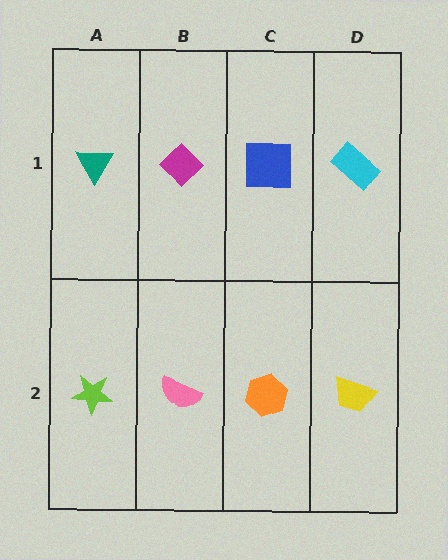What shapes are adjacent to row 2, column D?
A cyan rectangle (row 1, column D), an orange hexagon (row 2, column C).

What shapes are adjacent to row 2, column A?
A teal triangle (row 1, column A), a pink semicircle (row 2, column B).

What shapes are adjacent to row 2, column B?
A magenta diamond (row 1, column B), a lime star (row 2, column A), an orange hexagon (row 2, column C).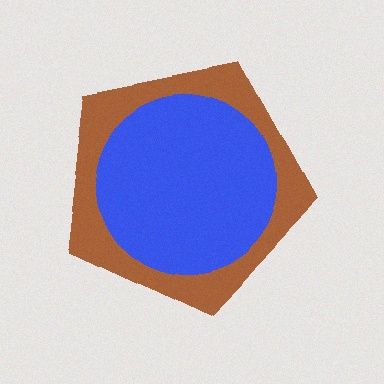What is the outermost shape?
The brown pentagon.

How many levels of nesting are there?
2.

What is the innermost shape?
The blue circle.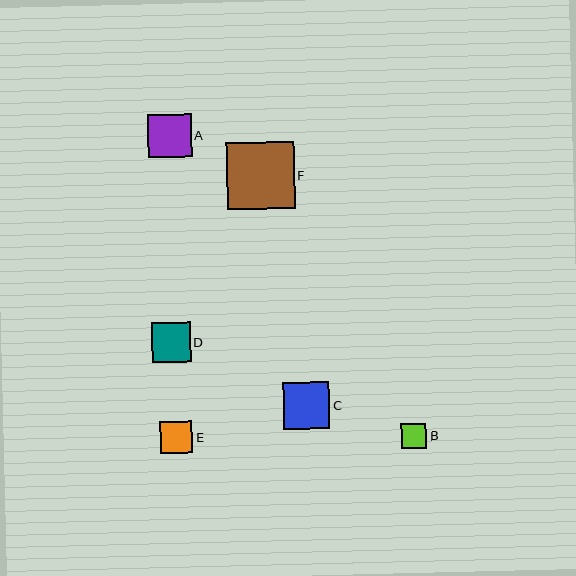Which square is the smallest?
Square B is the smallest with a size of approximately 25 pixels.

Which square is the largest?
Square F is the largest with a size of approximately 68 pixels.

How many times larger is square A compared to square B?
Square A is approximately 1.7 times the size of square B.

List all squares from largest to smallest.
From largest to smallest: F, C, A, D, E, B.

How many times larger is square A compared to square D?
Square A is approximately 1.1 times the size of square D.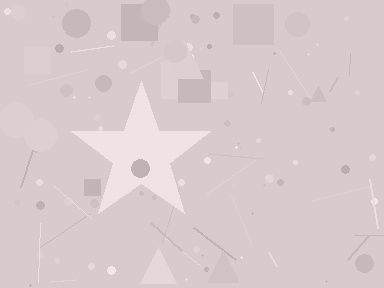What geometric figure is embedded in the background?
A star is embedded in the background.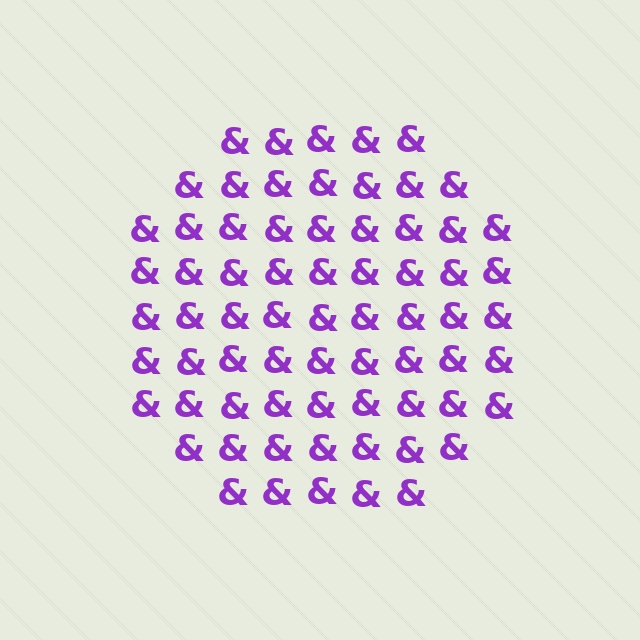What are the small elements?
The small elements are ampersands.